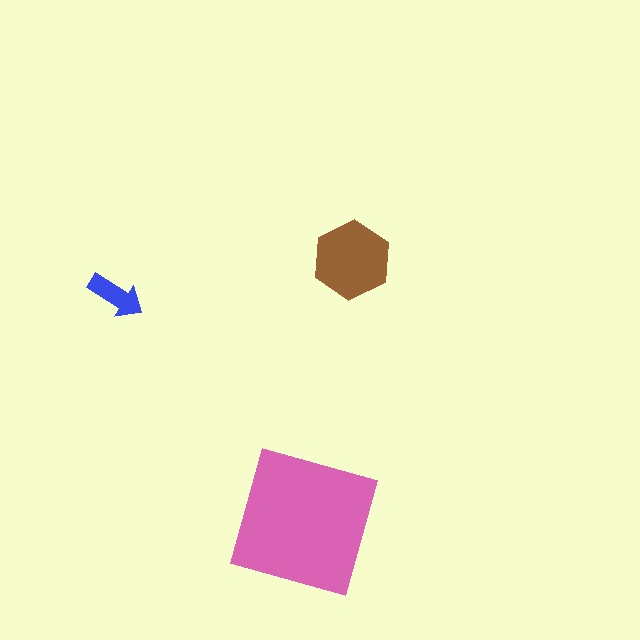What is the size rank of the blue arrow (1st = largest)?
3rd.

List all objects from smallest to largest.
The blue arrow, the brown hexagon, the pink square.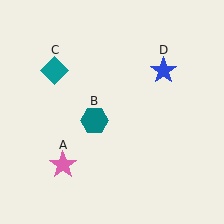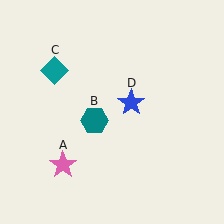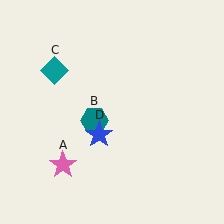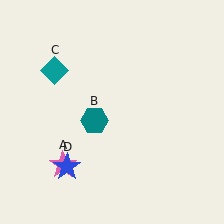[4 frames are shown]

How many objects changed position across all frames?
1 object changed position: blue star (object D).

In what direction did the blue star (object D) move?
The blue star (object D) moved down and to the left.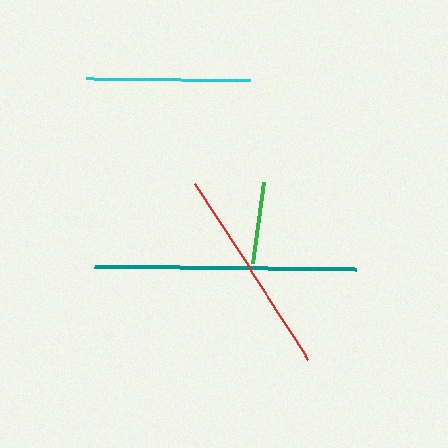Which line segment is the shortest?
The green line is the shortest at approximately 81 pixels.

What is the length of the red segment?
The red segment is approximately 209 pixels long.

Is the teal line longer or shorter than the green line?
The teal line is longer than the green line.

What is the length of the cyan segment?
The cyan segment is approximately 163 pixels long.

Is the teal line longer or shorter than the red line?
The teal line is longer than the red line.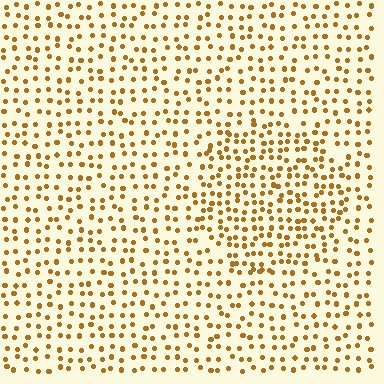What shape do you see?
I see a circle.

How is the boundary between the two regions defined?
The boundary is defined by a change in element density (approximately 1.5x ratio). All elements are the same color, size, and shape.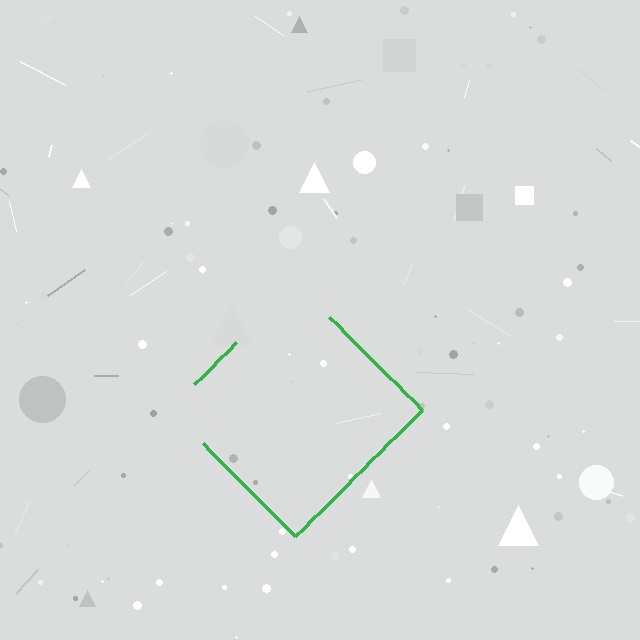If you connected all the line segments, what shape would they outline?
They would outline a diamond.